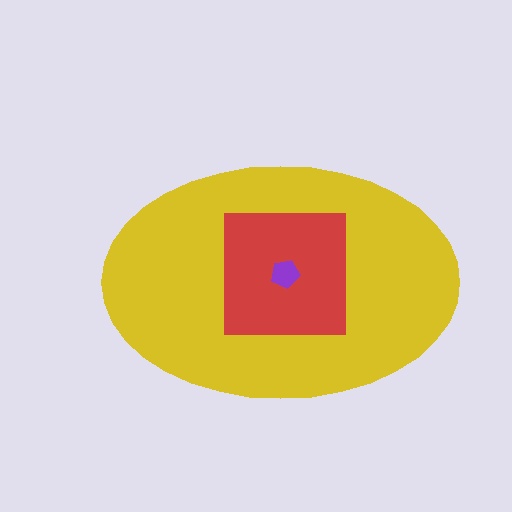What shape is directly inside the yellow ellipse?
The red square.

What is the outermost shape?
The yellow ellipse.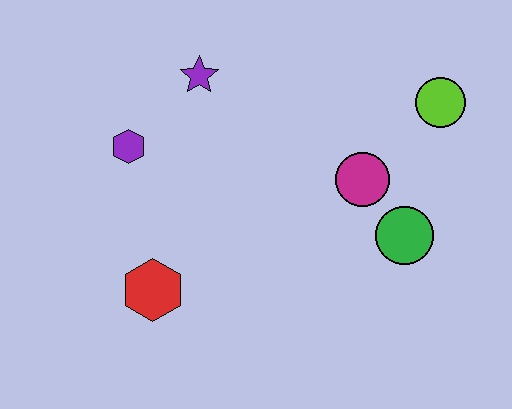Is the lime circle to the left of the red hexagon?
No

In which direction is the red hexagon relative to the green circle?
The red hexagon is to the left of the green circle.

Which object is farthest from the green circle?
The purple hexagon is farthest from the green circle.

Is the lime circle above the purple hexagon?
Yes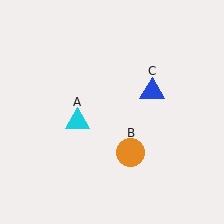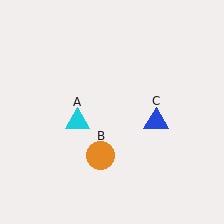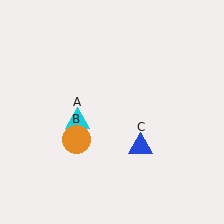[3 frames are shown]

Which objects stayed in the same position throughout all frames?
Cyan triangle (object A) remained stationary.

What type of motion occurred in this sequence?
The orange circle (object B), blue triangle (object C) rotated clockwise around the center of the scene.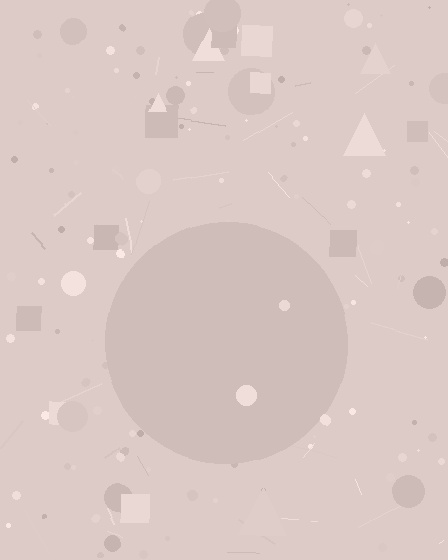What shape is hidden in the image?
A circle is hidden in the image.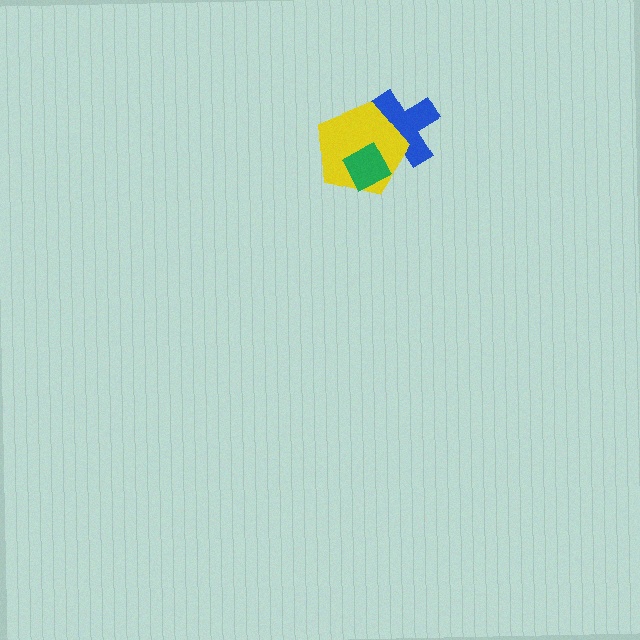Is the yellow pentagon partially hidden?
Yes, it is partially covered by another shape.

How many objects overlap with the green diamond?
2 objects overlap with the green diamond.